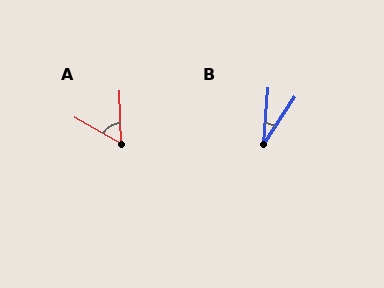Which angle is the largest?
A, at approximately 58 degrees.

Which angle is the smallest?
B, at approximately 29 degrees.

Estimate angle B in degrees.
Approximately 29 degrees.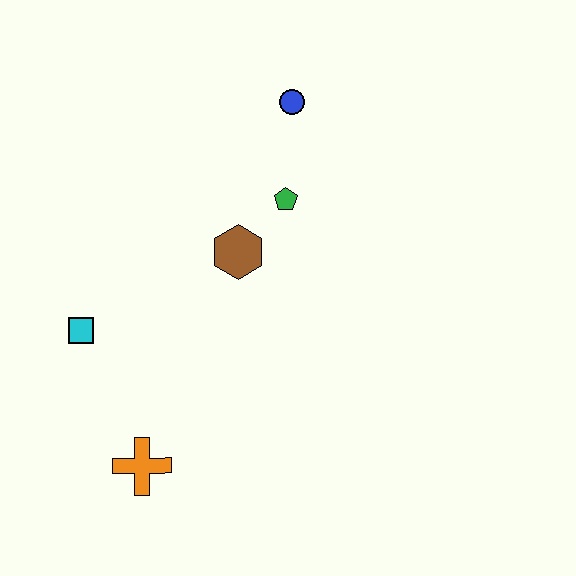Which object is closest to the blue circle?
The green pentagon is closest to the blue circle.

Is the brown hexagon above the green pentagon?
No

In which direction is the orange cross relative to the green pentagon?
The orange cross is below the green pentagon.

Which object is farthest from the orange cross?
The blue circle is farthest from the orange cross.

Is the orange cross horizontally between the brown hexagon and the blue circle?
No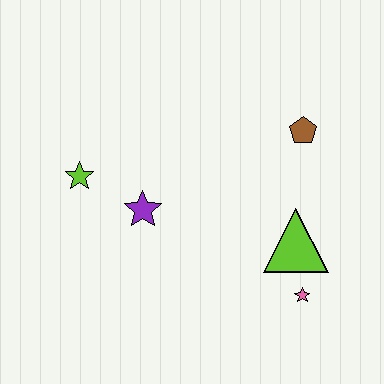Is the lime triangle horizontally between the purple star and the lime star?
No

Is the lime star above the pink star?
Yes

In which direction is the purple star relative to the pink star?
The purple star is to the left of the pink star.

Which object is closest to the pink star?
The lime triangle is closest to the pink star.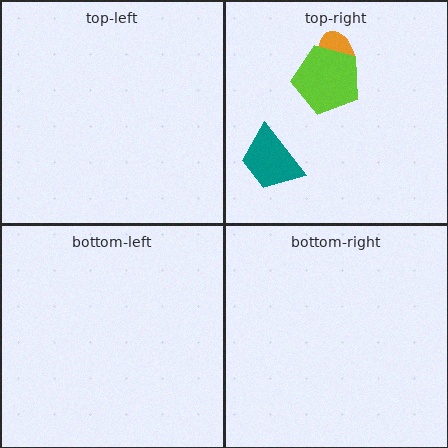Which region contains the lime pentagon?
The top-right region.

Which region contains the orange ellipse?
The top-right region.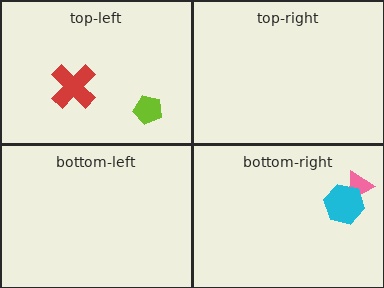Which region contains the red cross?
The top-left region.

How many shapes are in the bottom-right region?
2.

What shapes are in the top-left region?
The red cross, the lime pentagon.